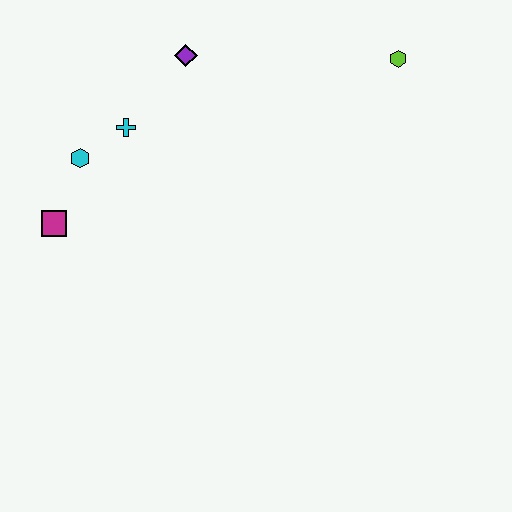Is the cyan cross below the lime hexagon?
Yes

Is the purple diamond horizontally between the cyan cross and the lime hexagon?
Yes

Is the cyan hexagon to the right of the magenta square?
Yes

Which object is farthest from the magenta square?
The lime hexagon is farthest from the magenta square.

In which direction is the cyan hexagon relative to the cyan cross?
The cyan hexagon is to the left of the cyan cross.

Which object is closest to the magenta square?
The cyan hexagon is closest to the magenta square.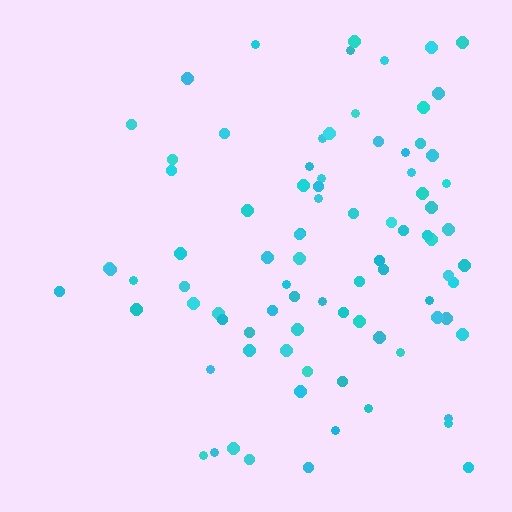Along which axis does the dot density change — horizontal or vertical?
Horizontal.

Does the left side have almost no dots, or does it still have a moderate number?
Still a moderate number, just noticeably fewer than the right.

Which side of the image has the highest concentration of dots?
The right.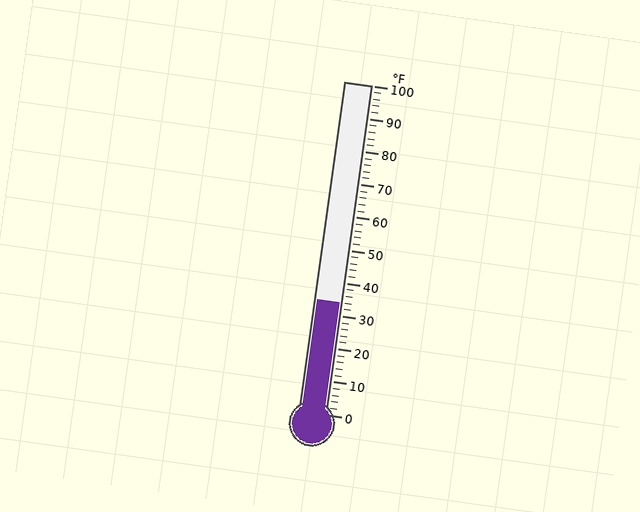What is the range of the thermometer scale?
The thermometer scale ranges from 0°F to 100°F.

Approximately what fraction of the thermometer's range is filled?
The thermometer is filled to approximately 35% of its range.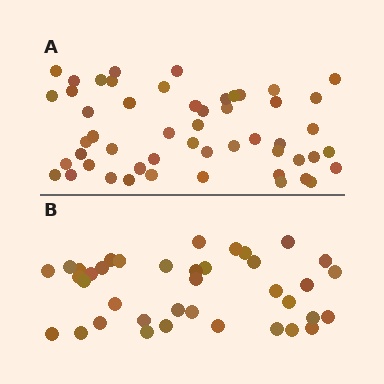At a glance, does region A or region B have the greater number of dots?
Region A (the top region) has more dots.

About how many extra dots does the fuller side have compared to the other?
Region A has approximately 15 more dots than region B.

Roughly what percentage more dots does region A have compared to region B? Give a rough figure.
About 35% more.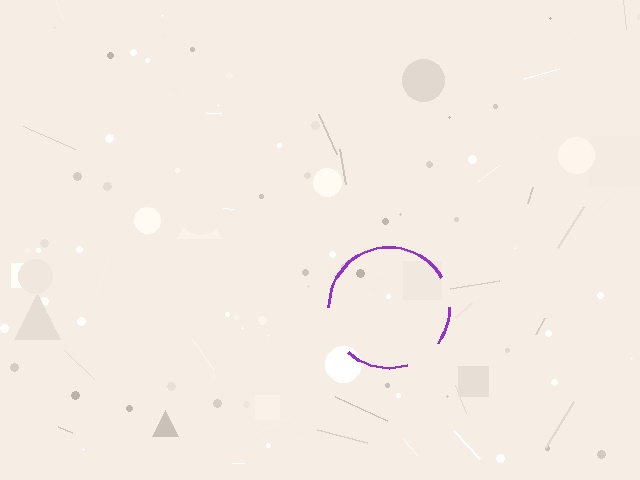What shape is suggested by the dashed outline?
The dashed outline suggests a circle.